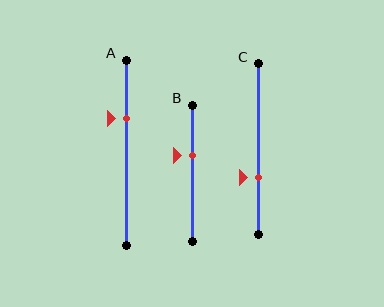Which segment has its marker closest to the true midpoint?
Segment B has its marker closest to the true midpoint.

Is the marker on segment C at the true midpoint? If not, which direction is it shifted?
No, the marker on segment C is shifted downward by about 17% of the segment length.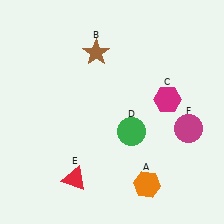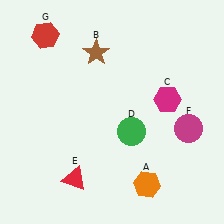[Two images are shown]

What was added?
A red hexagon (G) was added in Image 2.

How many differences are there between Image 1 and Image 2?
There is 1 difference between the two images.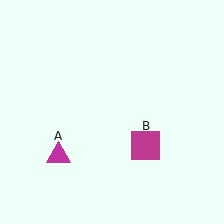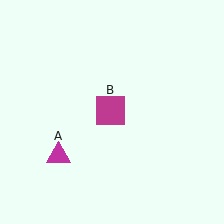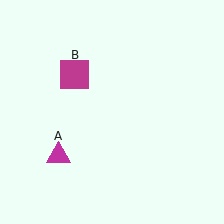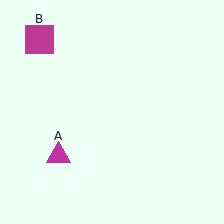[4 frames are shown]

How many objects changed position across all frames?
1 object changed position: magenta square (object B).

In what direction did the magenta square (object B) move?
The magenta square (object B) moved up and to the left.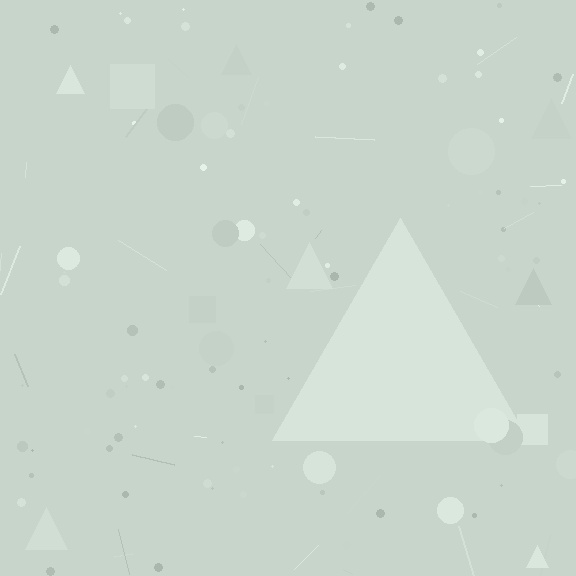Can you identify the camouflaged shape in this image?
The camouflaged shape is a triangle.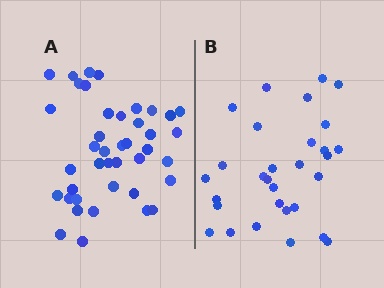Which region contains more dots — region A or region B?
Region A (the left region) has more dots.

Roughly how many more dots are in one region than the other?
Region A has roughly 12 or so more dots than region B.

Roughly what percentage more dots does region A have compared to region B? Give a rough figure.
About 35% more.